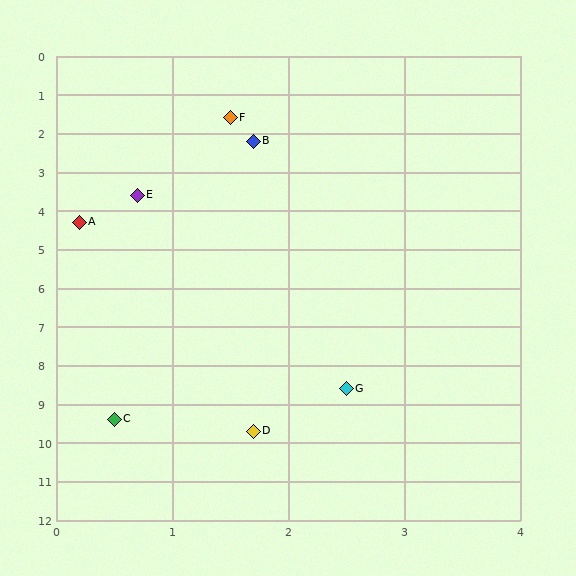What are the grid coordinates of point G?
Point G is at approximately (2.5, 8.6).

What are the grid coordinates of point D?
Point D is at approximately (1.7, 9.7).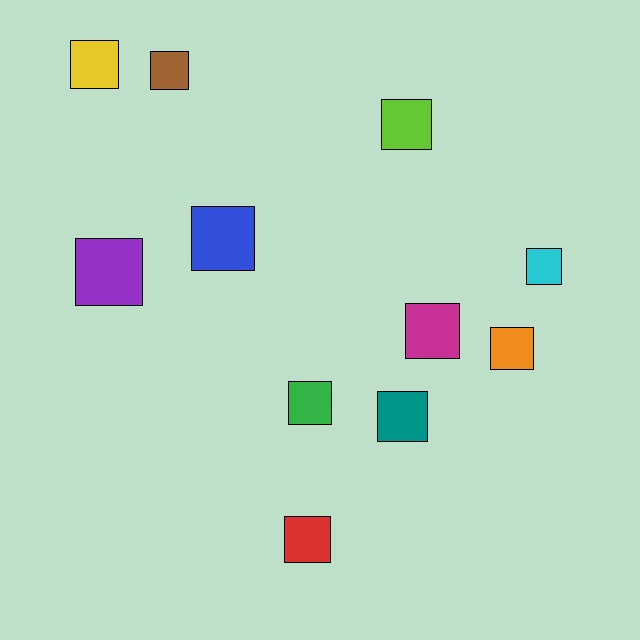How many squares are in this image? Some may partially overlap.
There are 11 squares.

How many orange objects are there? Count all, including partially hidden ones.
There is 1 orange object.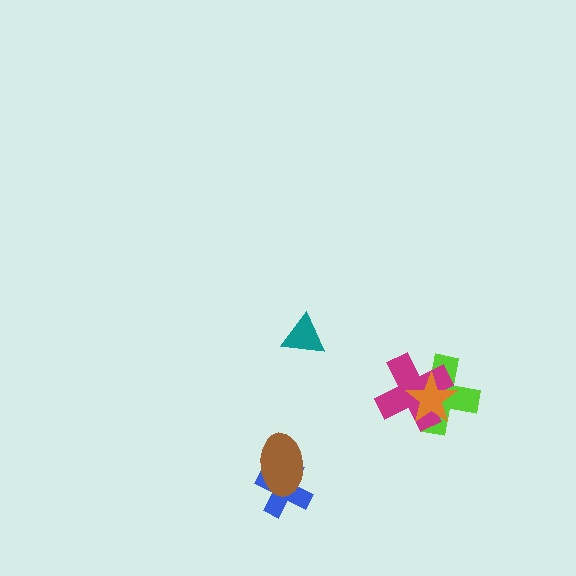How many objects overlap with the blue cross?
1 object overlaps with the blue cross.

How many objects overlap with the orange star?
2 objects overlap with the orange star.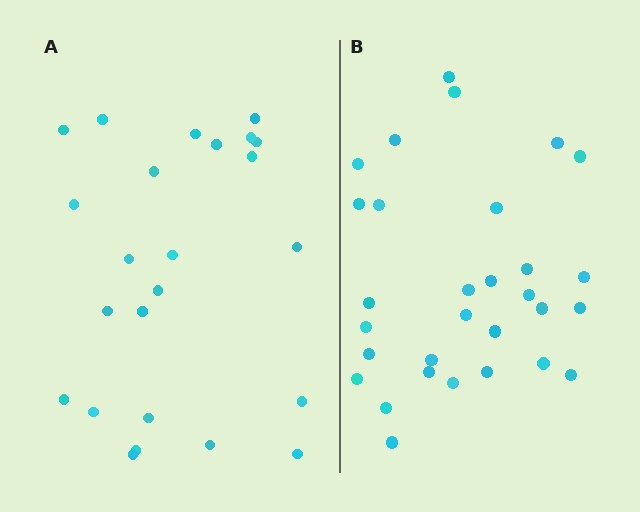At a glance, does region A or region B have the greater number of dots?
Region B (the right region) has more dots.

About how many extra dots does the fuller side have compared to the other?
Region B has about 6 more dots than region A.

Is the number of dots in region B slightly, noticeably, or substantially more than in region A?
Region B has noticeably more, but not dramatically so. The ratio is roughly 1.2 to 1.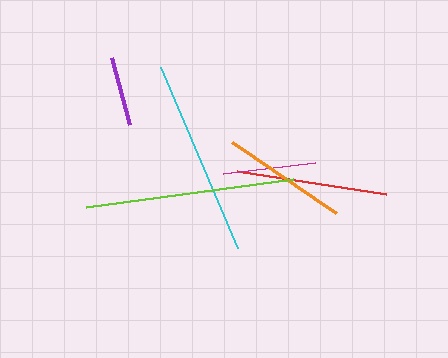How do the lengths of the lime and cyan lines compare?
The lime and cyan lines are approximately the same length.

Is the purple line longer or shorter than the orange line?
The orange line is longer than the purple line.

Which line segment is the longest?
The lime line is the longest at approximately 208 pixels.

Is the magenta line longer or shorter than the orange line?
The orange line is longer than the magenta line.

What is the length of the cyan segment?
The cyan segment is approximately 197 pixels long.